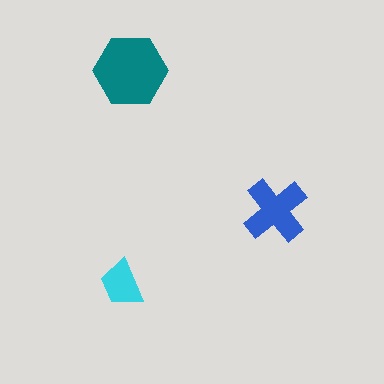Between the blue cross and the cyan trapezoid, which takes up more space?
The blue cross.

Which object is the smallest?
The cyan trapezoid.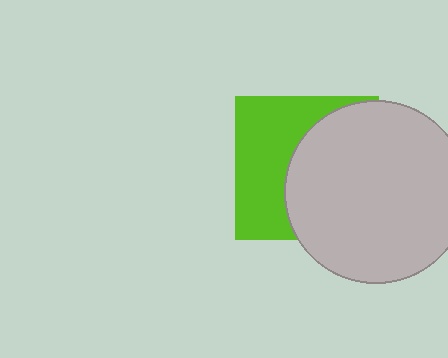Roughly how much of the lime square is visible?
About half of it is visible (roughly 45%).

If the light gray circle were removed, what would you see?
You would see the complete lime square.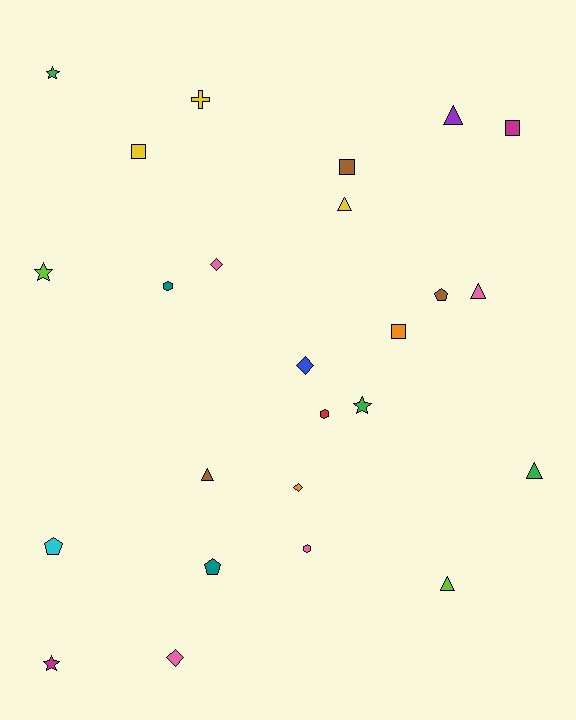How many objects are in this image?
There are 25 objects.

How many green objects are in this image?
There are 3 green objects.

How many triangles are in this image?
There are 6 triangles.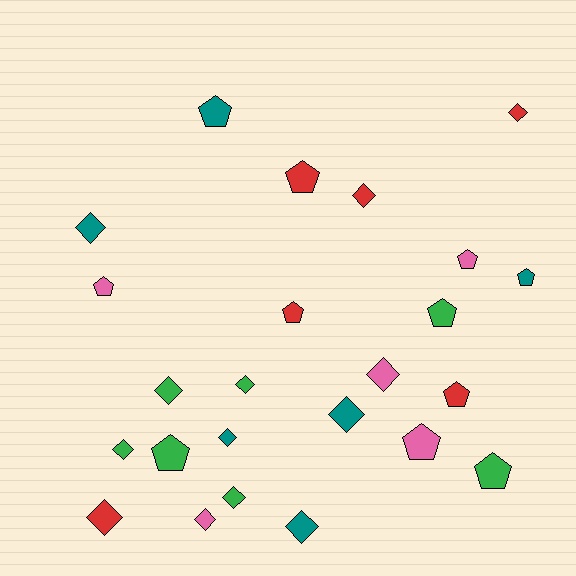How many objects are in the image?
There are 24 objects.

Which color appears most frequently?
Green, with 7 objects.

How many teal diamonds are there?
There are 4 teal diamonds.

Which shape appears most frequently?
Diamond, with 13 objects.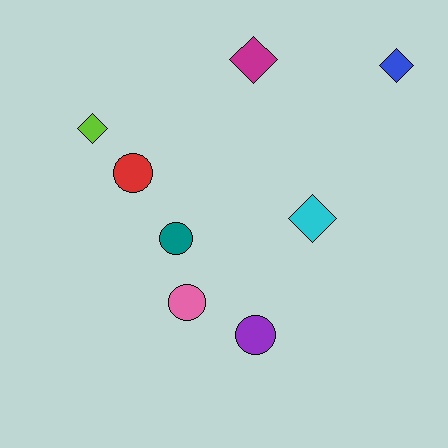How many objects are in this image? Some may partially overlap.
There are 8 objects.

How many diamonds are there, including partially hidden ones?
There are 4 diamonds.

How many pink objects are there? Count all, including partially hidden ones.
There is 1 pink object.